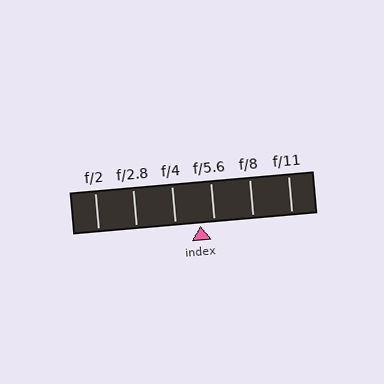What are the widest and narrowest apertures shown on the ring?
The widest aperture shown is f/2 and the narrowest is f/11.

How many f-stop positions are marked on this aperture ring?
There are 6 f-stop positions marked.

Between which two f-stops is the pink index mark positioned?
The index mark is between f/4 and f/5.6.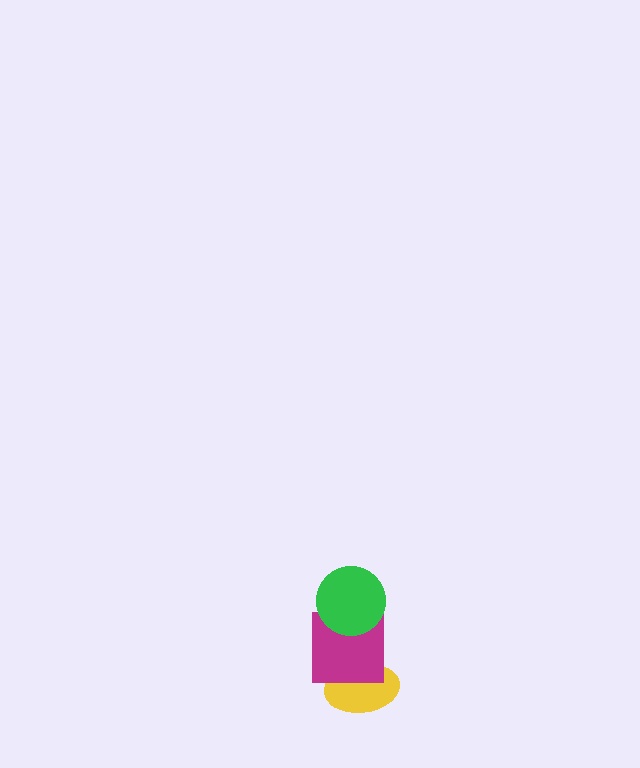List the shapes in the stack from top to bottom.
From top to bottom: the green circle, the magenta square, the yellow ellipse.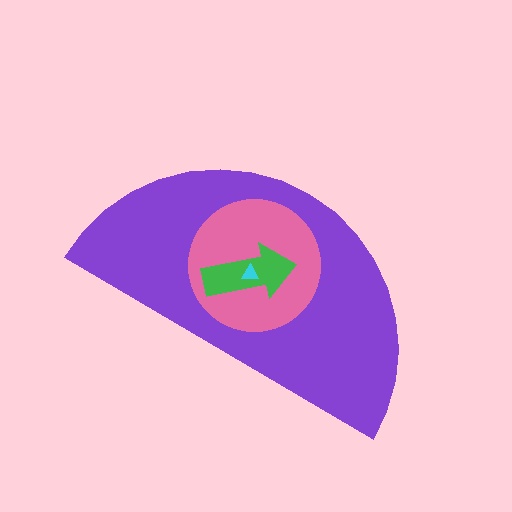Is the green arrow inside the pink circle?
Yes.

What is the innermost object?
The cyan triangle.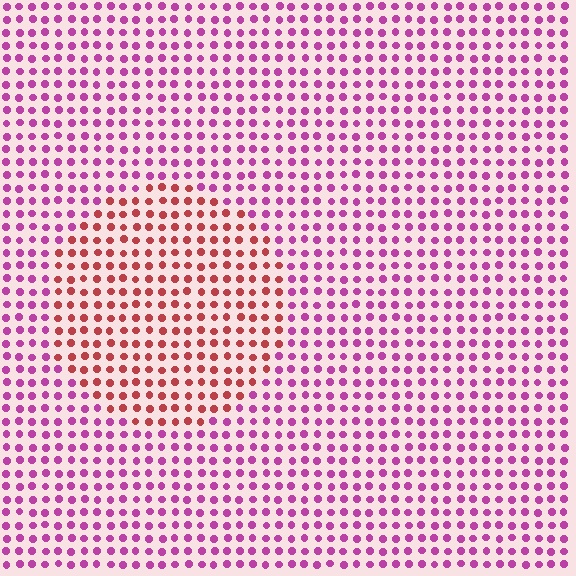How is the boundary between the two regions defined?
The boundary is defined purely by a slight shift in hue (about 45 degrees). Spacing, size, and orientation are identical on both sides.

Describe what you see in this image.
The image is filled with small magenta elements in a uniform arrangement. A circle-shaped region is visible where the elements are tinted to a slightly different hue, forming a subtle color boundary.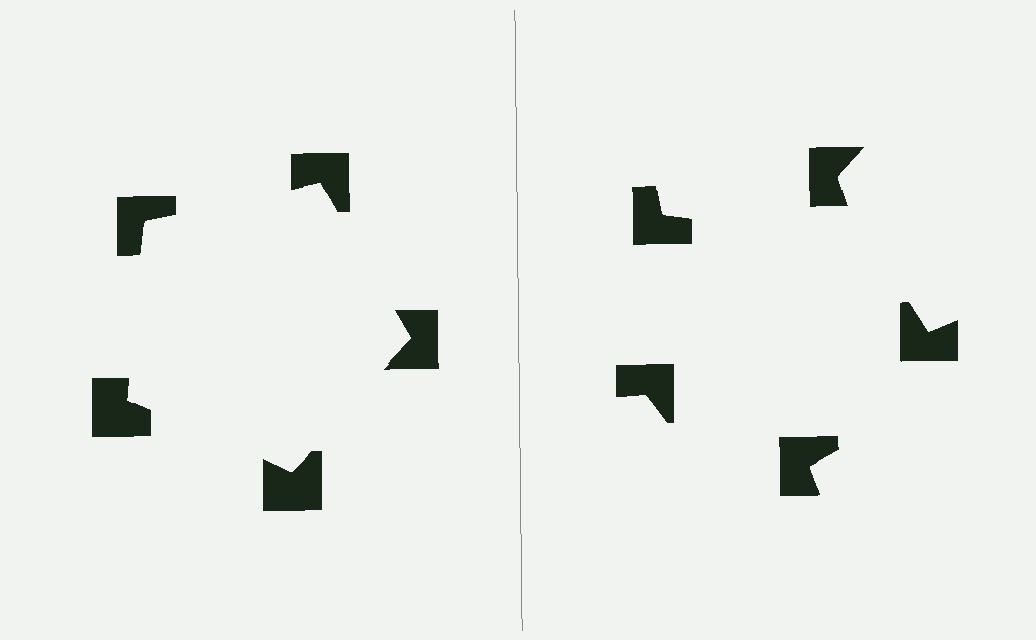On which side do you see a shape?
An illusory pentagon appears on the left side. On the right side the wedge cuts are rotated, so no coherent shape forms.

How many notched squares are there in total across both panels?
10 — 5 on each side.